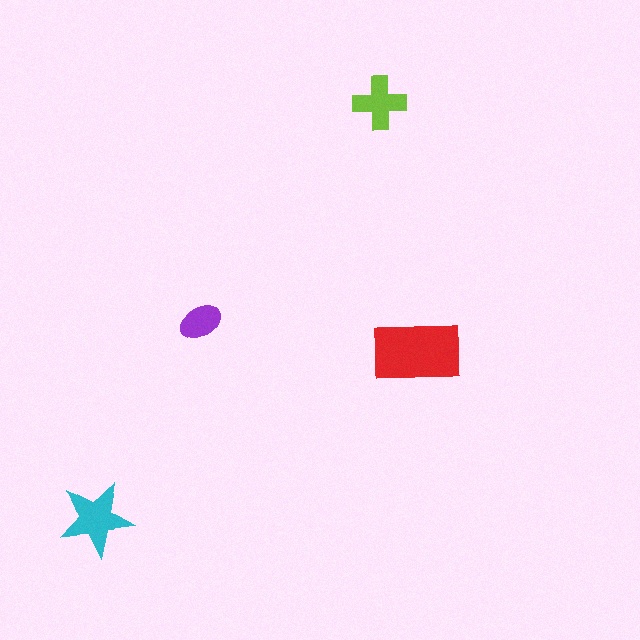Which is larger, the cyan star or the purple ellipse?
The cyan star.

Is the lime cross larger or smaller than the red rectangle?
Smaller.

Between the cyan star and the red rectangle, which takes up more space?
The red rectangle.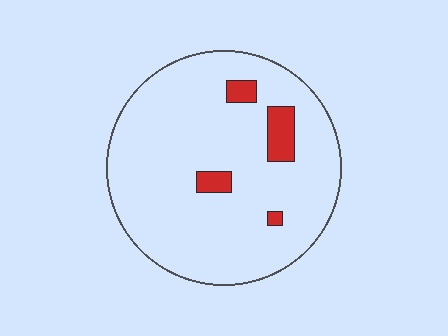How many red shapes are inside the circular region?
4.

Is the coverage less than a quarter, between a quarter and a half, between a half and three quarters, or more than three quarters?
Less than a quarter.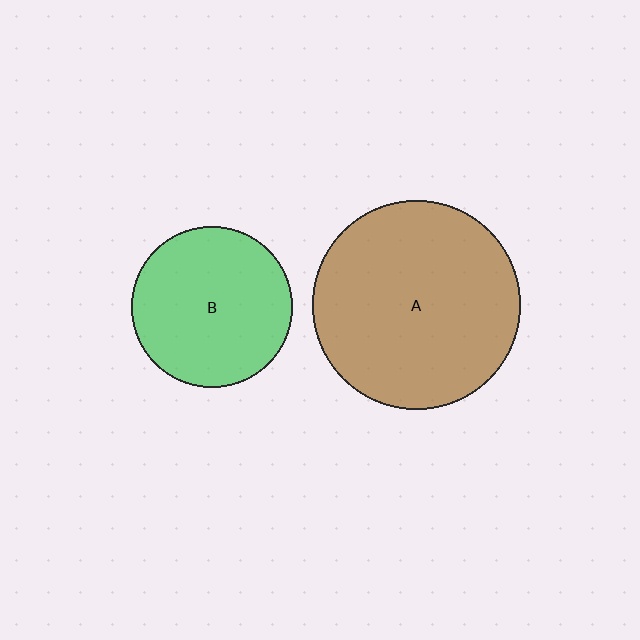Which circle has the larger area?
Circle A (brown).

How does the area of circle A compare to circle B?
Approximately 1.7 times.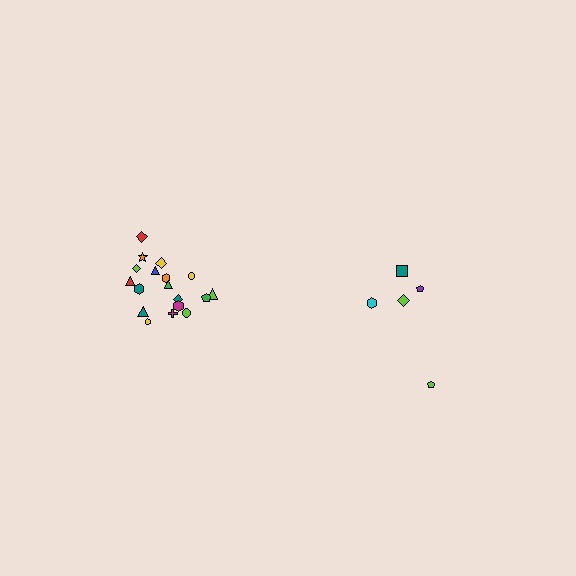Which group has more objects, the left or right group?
The left group.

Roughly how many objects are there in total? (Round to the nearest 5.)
Roughly 25 objects in total.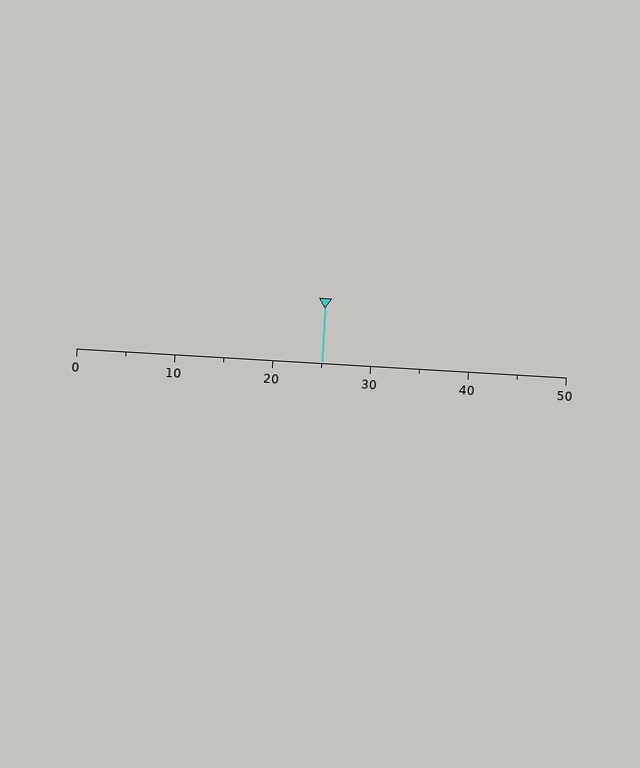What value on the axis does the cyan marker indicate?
The marker indicates approximately 25.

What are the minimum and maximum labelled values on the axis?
The axis runs from 0 to 50.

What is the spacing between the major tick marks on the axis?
The major ticks are spaced 10 apart.